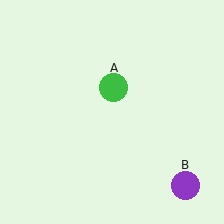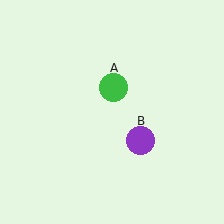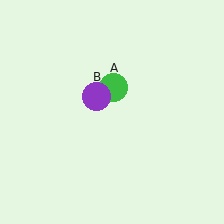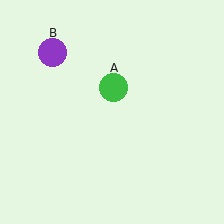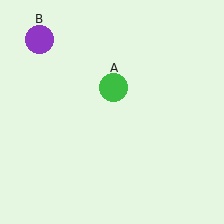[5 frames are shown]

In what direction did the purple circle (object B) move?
The purple circle (object B) moved up and to the left.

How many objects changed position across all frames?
1 object changed position: purple circle (object B).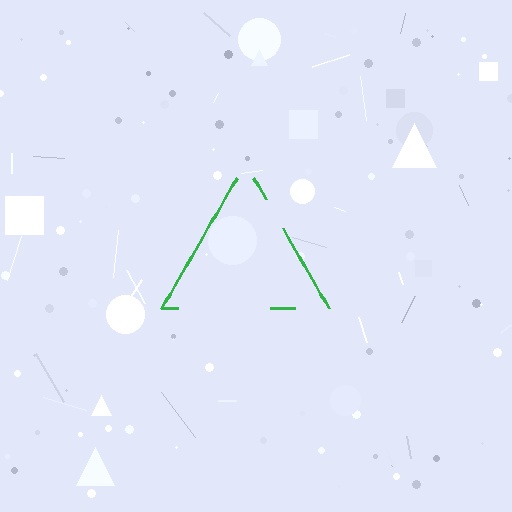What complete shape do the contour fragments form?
The contour fragments form a triangle.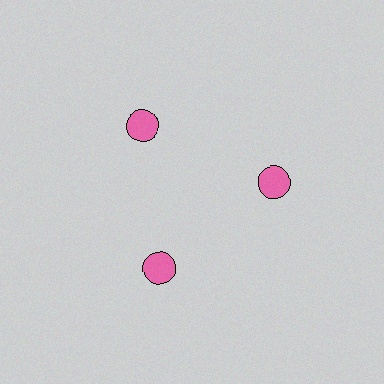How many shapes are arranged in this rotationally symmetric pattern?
There are 3 shapes, arranged in 3 groups of 1.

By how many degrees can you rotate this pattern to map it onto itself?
The pattern maps onto itself every 120 degrees of rotation.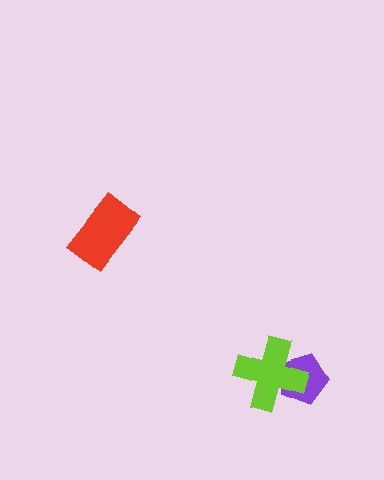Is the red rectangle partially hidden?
No, no other shape covers it.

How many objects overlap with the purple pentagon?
1 object overlaps with the purple pentagon.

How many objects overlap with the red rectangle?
0 objects overlap with the red rectangle.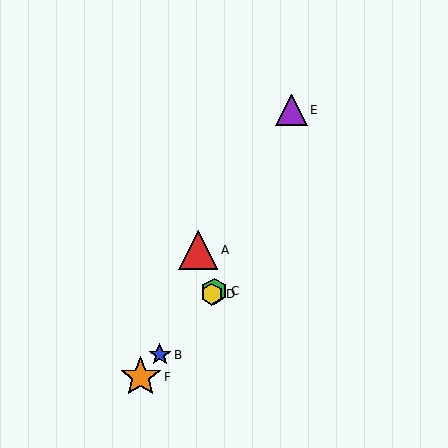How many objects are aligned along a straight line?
4 objects (B, C, D, F) are aligned along a straight line.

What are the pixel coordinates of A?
Object A is at (198, 250).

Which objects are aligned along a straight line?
Objects B, C, D, F are aligned along a straight line.